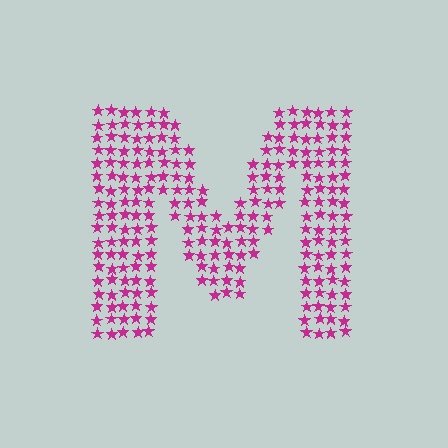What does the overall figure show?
The overall figure shows the letter M.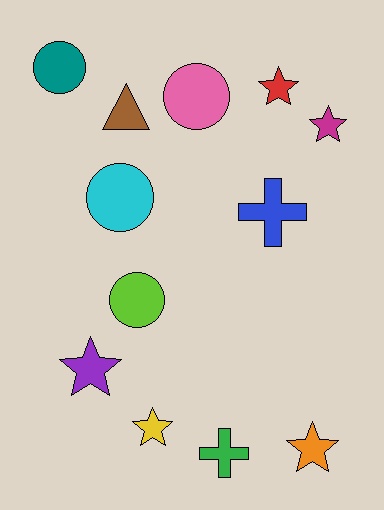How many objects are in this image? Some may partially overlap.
There are 12 objects.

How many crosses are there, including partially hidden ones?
There are 2 crosses.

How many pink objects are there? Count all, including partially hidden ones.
There is 1 pink object.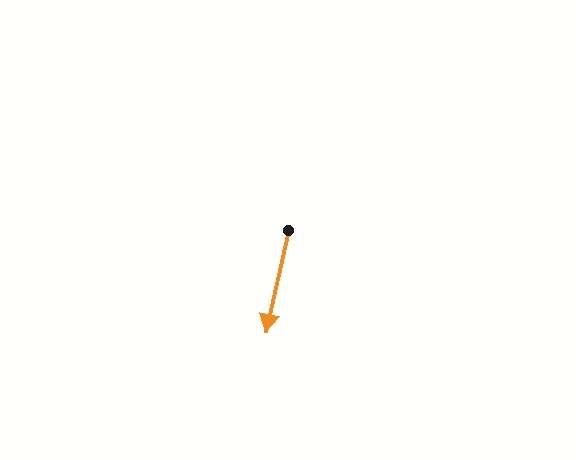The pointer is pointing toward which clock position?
Roughly 6 o'clock.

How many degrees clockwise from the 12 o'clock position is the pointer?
Approximately 192 degrees.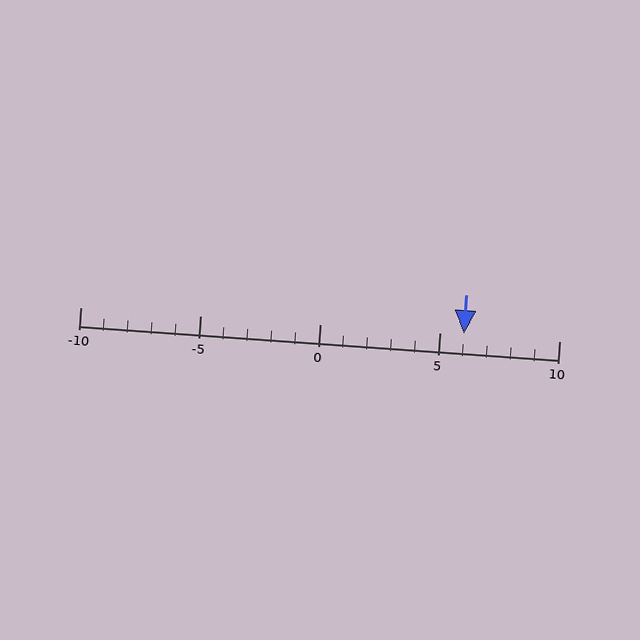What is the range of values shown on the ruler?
The ruler shows values from -10 to 10.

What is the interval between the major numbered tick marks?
The major tick marks are spaced 5 units apart.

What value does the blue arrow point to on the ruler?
The blue arrow points to approximately 6.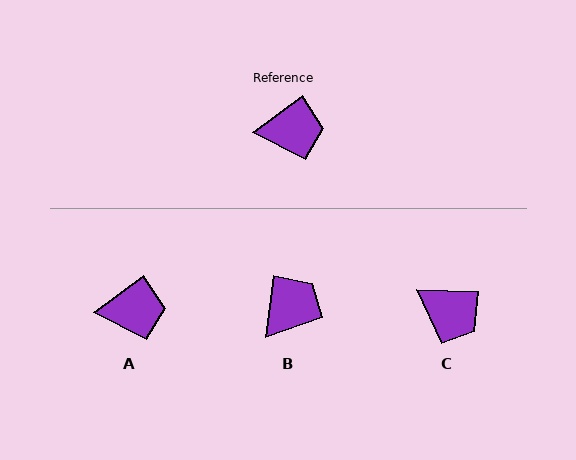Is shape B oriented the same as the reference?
No, it is off by about 46 degrees.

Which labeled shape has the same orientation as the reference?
A.